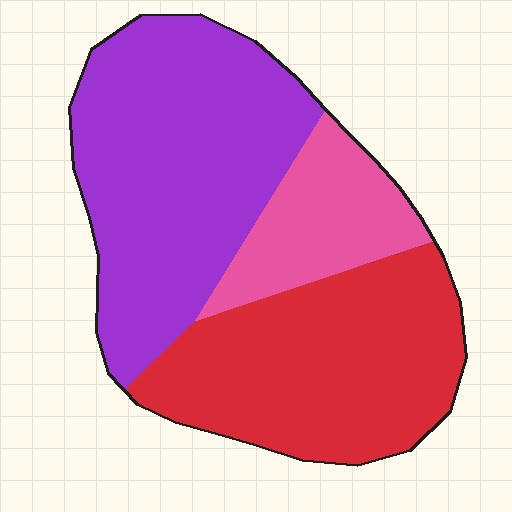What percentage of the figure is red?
Red takes up about three eighths (3/8) of the figure.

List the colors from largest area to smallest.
From largest to smallest: purple, red, pink.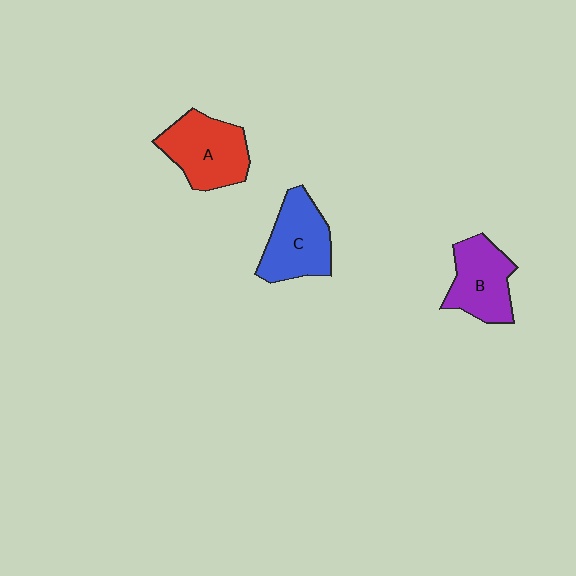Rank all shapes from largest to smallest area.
From largest to smallest: A (red), C (blue), B (purple).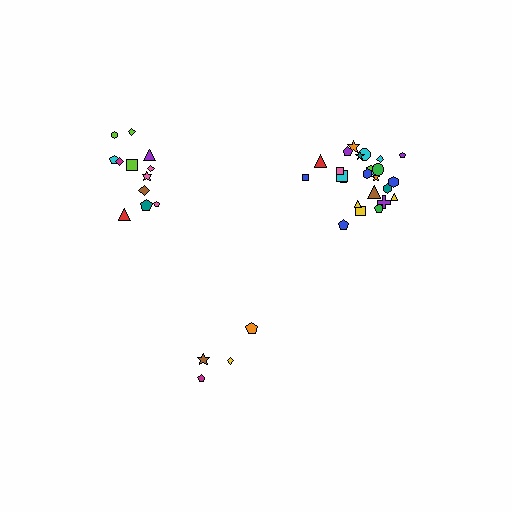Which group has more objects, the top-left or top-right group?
The top-right group.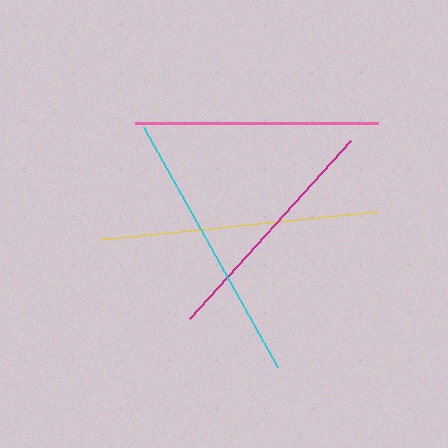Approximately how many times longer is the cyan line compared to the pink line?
The cyan line is approximately 1.1 times the length of the pink line.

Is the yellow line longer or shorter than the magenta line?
The yellow line is longer than the magenta line.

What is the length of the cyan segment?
The cyan segment is approximately 275 pixels long.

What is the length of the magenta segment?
The magenta segment is approximately 239 pixels long.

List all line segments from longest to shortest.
From longest to shortest: yellow, cyan, pink, magenta.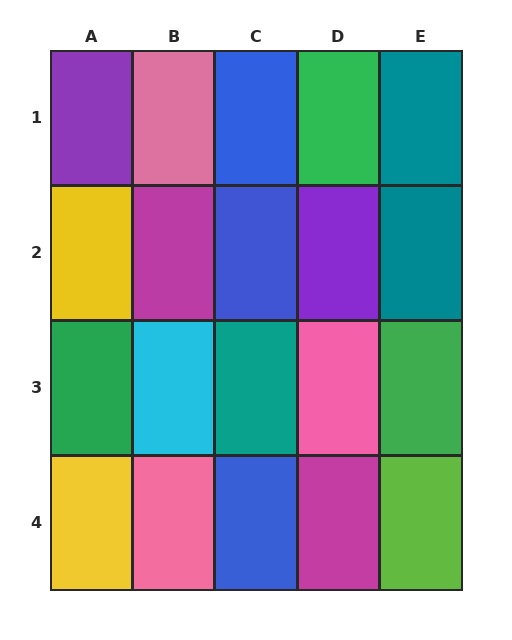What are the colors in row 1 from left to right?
Purple, pink, blue, green, teal.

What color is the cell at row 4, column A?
Yellow.